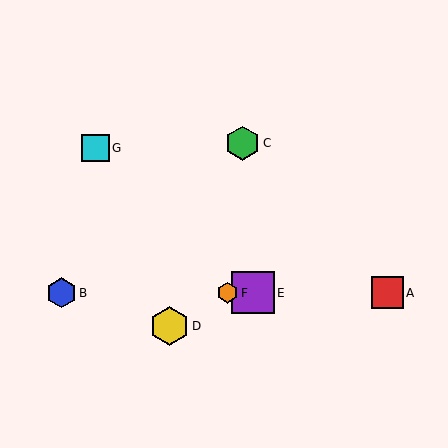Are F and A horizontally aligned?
Yes, both are at y≈293.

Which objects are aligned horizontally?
Objects A, B, E, F are aligned horizontally.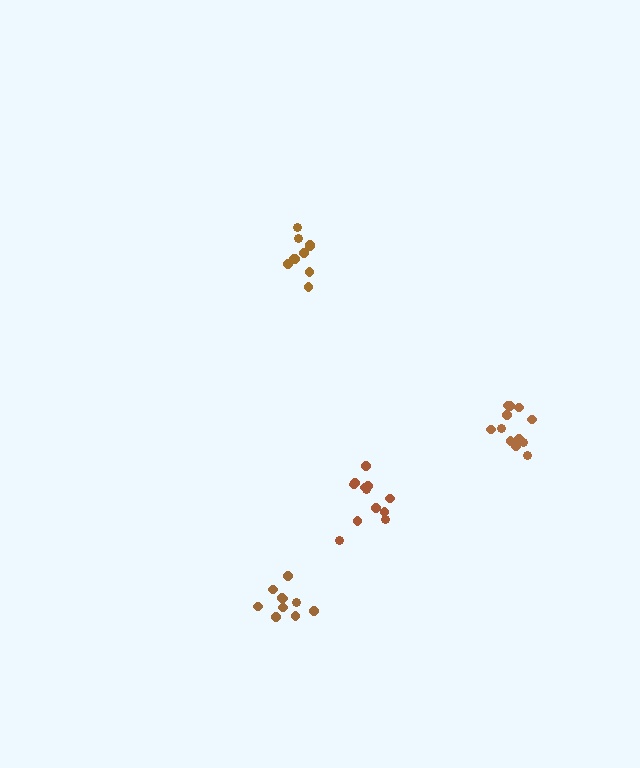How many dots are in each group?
Group 1: 10 dots, Group 2: 10 dots, Group 3: 12 dots, Group 4: 12 dots (44 total).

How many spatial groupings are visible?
There are 4 spatial groupings.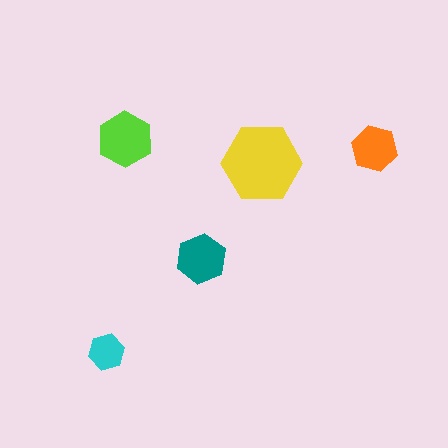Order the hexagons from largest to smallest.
the yellow one, the lime one, the teal one, the orange one, the cyan one.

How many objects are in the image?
There are 5 objects in the image.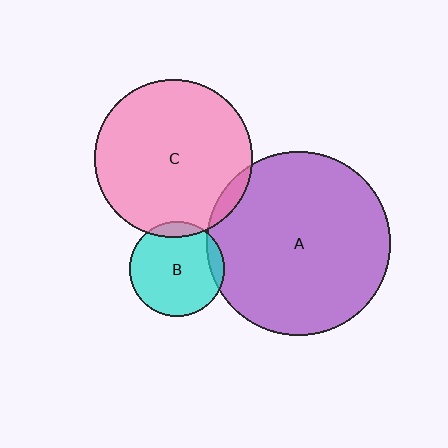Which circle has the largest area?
Circle A (purple).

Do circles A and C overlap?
Yes.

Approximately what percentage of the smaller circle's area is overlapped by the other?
Approximately 5%.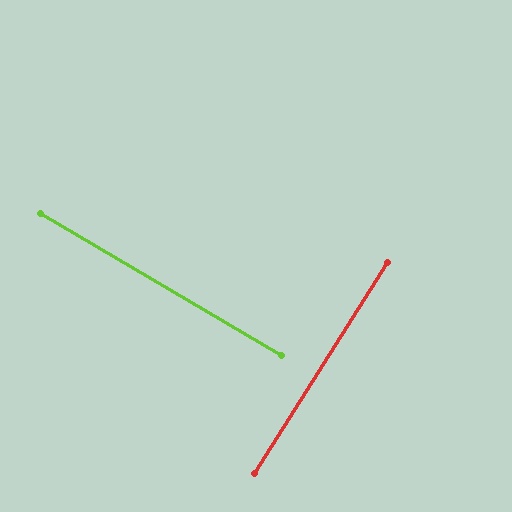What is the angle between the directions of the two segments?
Approximately 88 degrees.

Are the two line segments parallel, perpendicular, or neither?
Perpendicular — they meet at approximately 88°.